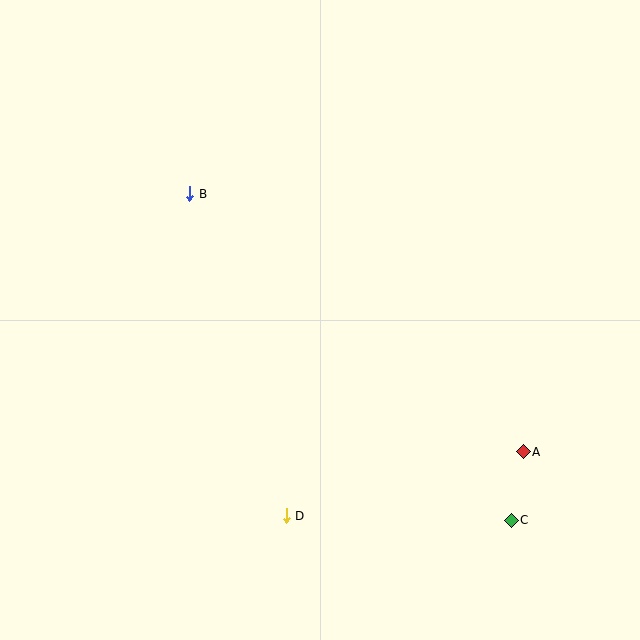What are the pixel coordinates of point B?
Point B is at (190, 194).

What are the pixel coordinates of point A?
Point A is at (523, 452).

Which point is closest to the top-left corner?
Point B is closest to the top-left corner.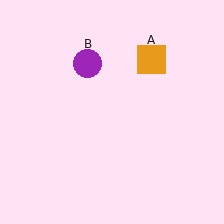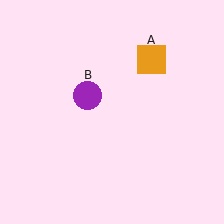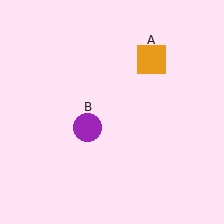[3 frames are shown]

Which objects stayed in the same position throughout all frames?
Orange square (object A) remained stationary.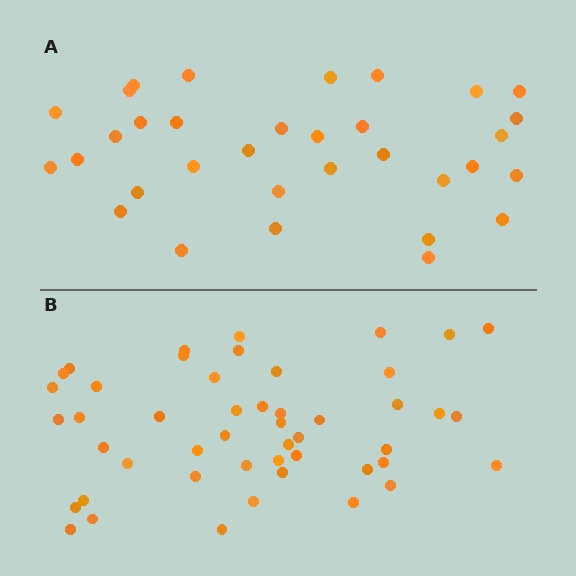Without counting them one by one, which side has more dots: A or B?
Region B (the bottom region) has more dots.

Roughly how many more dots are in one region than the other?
Region B has approximately 15 more dots than region A.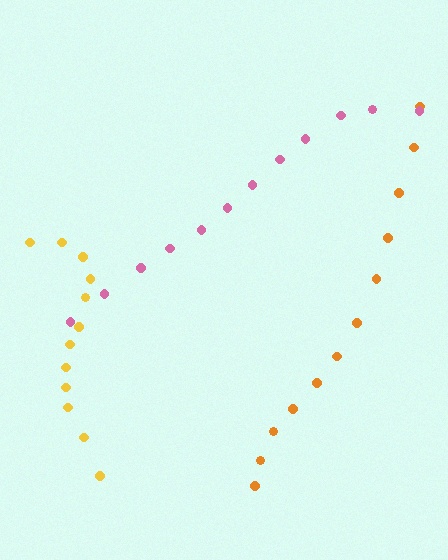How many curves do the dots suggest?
There are 3 distinct paths.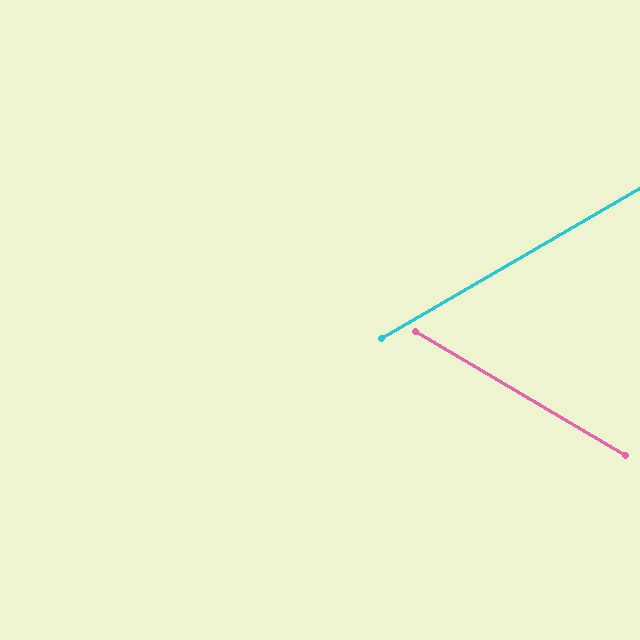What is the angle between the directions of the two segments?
Approximately 61 degrees.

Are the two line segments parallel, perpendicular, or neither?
Neither parallel nor perpendicular — they differ by about 61°.